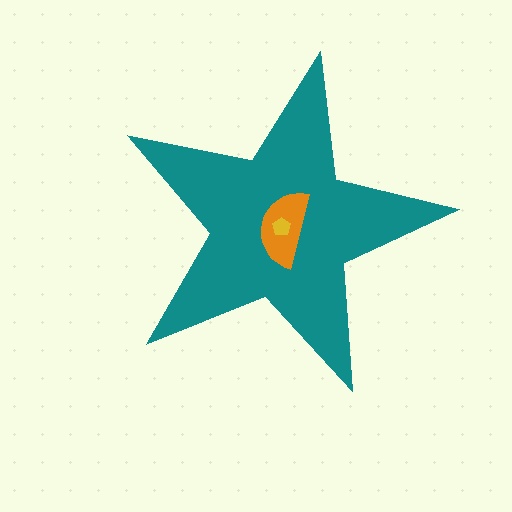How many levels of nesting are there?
3.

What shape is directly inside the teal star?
The orange semicircle.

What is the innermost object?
The yellow pentagon.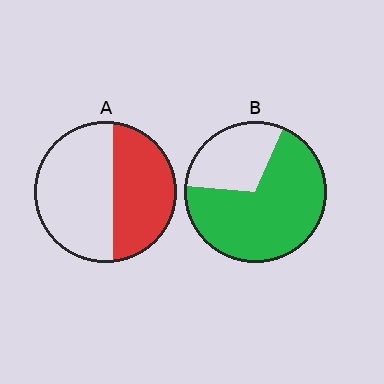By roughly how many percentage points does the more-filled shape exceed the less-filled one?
By roughly 25 percentage points (B over A).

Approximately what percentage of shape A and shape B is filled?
A is approximately 45% and B is approximately 70%.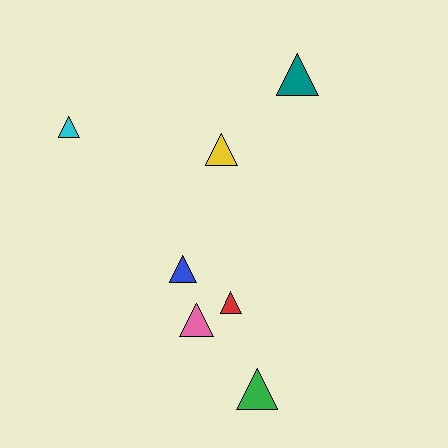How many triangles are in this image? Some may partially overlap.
There are 7 triangles.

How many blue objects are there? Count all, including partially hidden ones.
There is 1 blue object.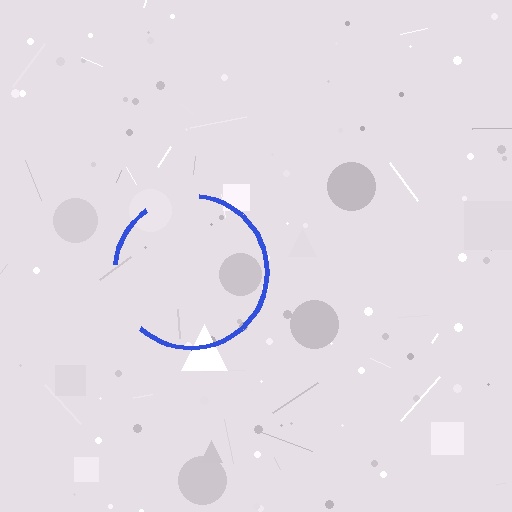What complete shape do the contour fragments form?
The contour fragments form a circle.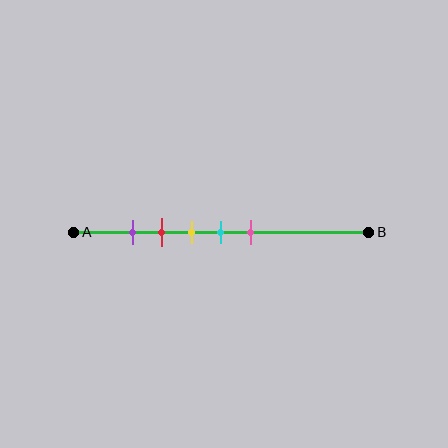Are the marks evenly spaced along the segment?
Yes, the marks are approximately evenly spaced.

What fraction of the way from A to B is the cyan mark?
The cyan mark is approximately 50% (0.5) of the way from A to B.